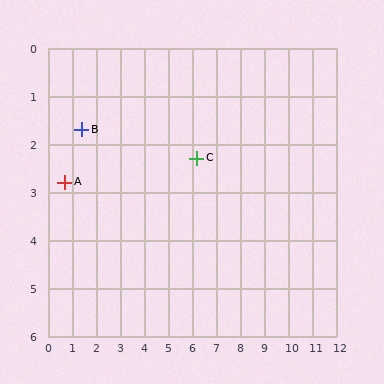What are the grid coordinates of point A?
Point A is at approximately (0.7, 2.8).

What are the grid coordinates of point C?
Point C is at approximately (6.2, 2.3).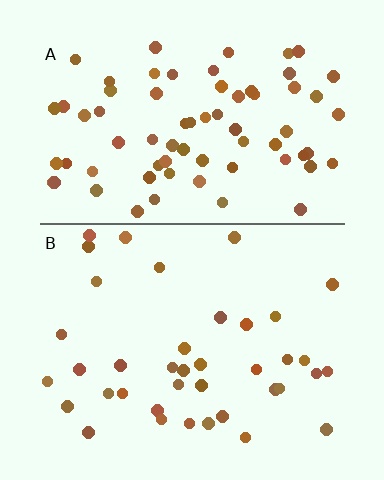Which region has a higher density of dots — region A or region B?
A (the top).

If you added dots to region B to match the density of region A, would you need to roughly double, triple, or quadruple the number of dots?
Approximately double.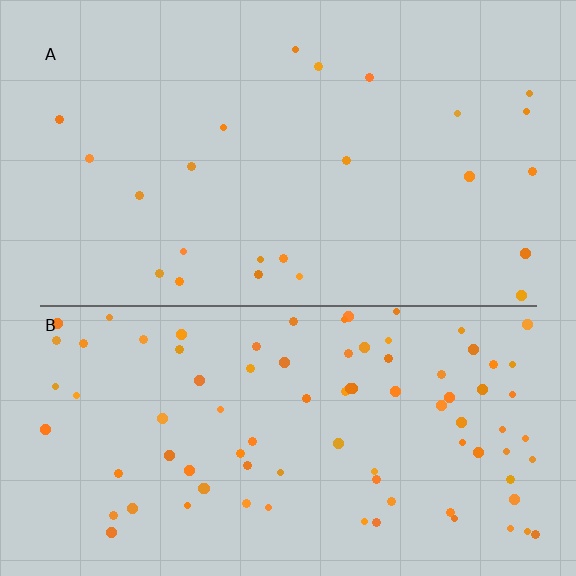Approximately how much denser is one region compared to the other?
Approximately 3.7× — region B over region A.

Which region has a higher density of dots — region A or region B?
B (the bottom).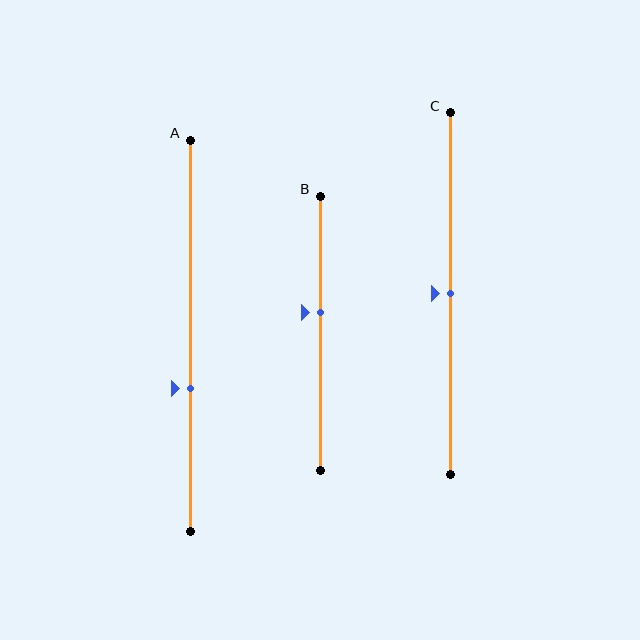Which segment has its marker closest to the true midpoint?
Segment C has its marker closest to the true midpoint.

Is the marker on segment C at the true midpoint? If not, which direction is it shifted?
Yes, the marker on segment C is at the true midpoint.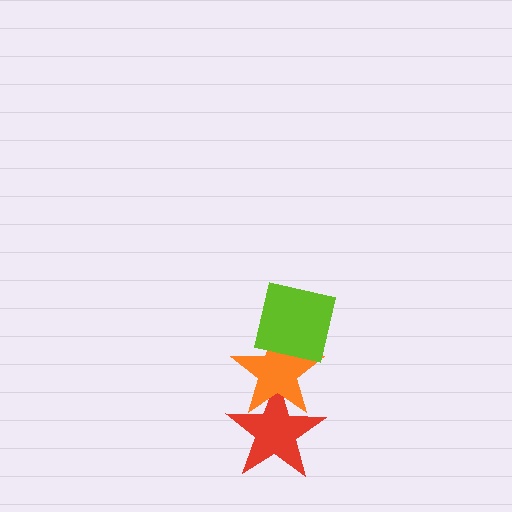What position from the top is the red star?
The red star is 3rd from the top.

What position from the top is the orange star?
The orange star is 2nd from the top.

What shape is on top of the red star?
The orange star is on top of the red star.